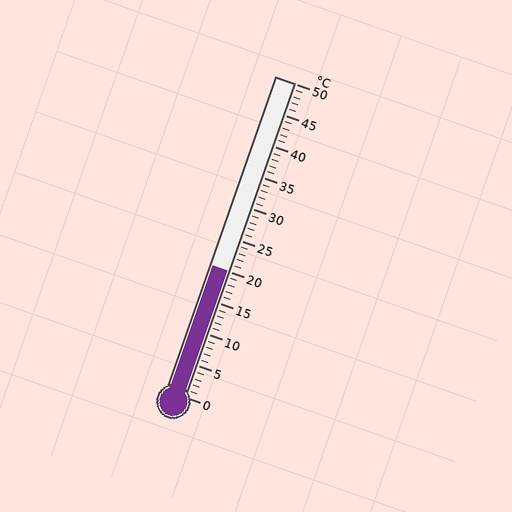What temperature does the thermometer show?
The thermometer shows approximately 20°C.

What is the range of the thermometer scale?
The thermometer scale ranges from 0°C to 50°C.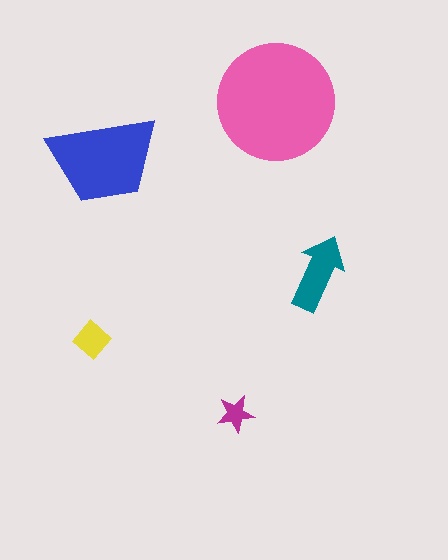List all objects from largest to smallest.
The pink circle, the blue trapezoid, the teal arrow, the yellow diamond, the magenta star.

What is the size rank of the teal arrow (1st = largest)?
3rd.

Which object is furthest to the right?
The teal arrow is rightmost.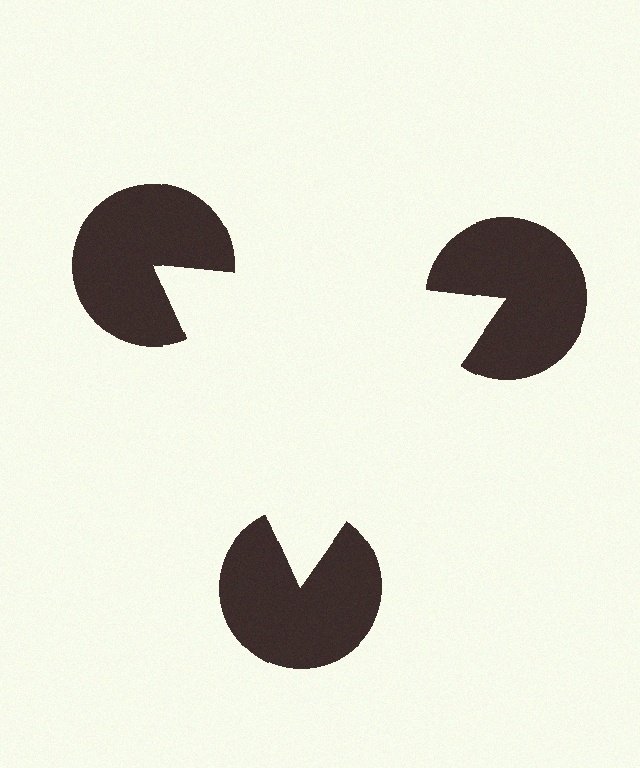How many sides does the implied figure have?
3 sides.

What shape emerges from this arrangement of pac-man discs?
An illusory triangle — its edges are inferred from the aligned wedge cuts in the pac-man discs, not physically drawn.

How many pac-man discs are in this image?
There are 3 — one at each vertex of the illusory triangle.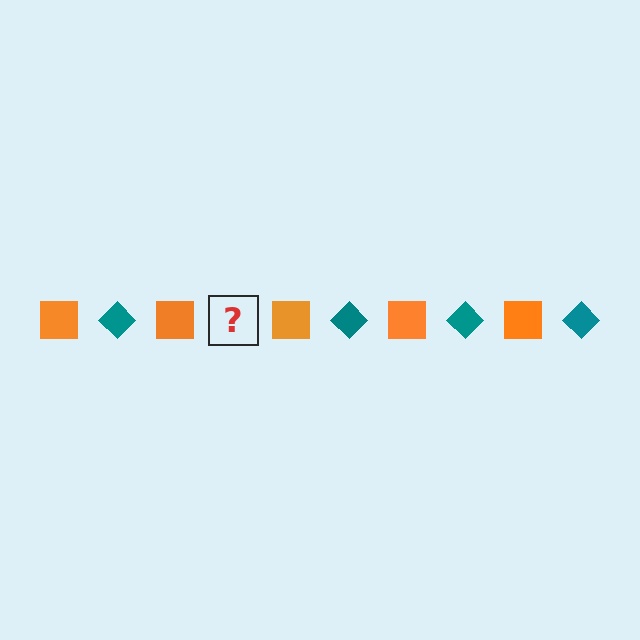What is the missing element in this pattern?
The missing element is a teal diamond.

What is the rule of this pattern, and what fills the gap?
The rule is that the pattern alternates between orange square and teal diamond. The gap should be filled with a teal diamond.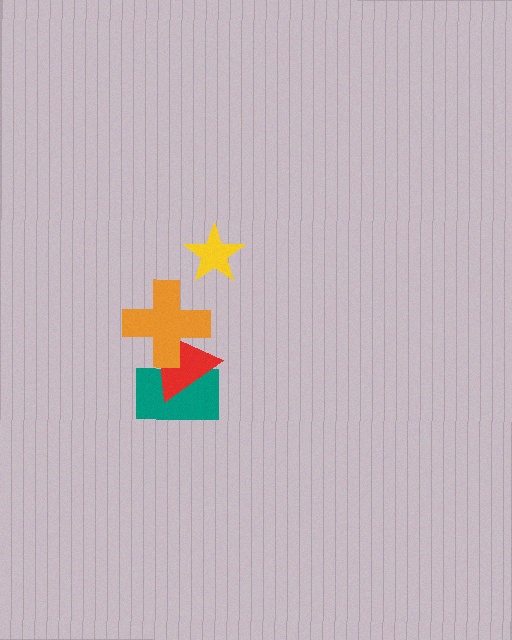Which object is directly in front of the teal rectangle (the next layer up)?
The red triangle is directly in front of the teal rectangle.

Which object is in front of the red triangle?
The orange cross is in front of the red triangle.